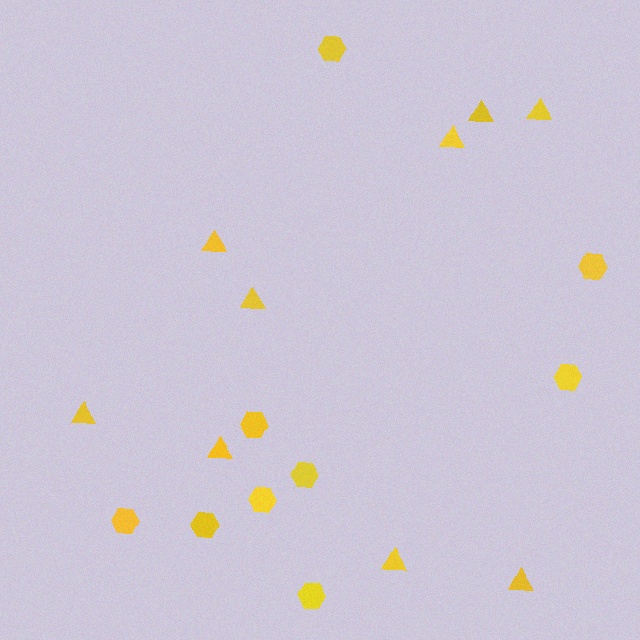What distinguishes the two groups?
There are 2 groups: one group of triangles (9) and one group of hexagons (9).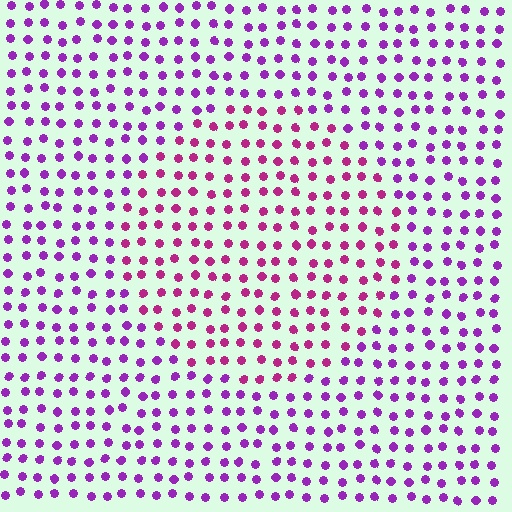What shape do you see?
I see a circle.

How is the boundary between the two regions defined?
The boundary is defined purely by a slight shift in hue (about 34 degrees). Spacing, size, and orientation are identical on both sides.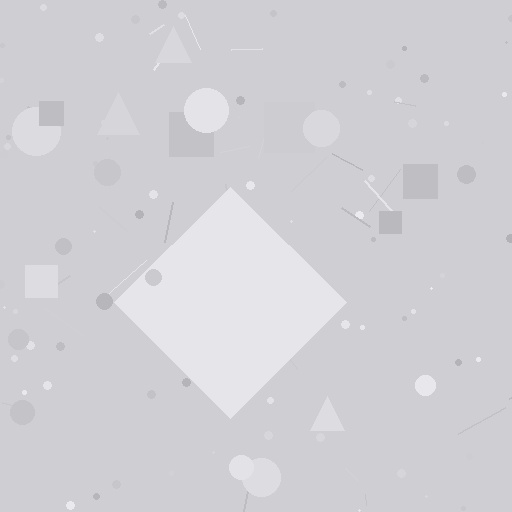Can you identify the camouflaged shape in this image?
The camouflaged shape is a diamond.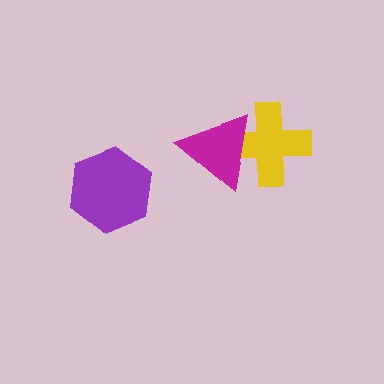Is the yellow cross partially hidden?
Yes, it is partially covered by another shape.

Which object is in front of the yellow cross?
The magenta triangle is in front of the yellow cross.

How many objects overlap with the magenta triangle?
1 object overlaps with the magenta triangle.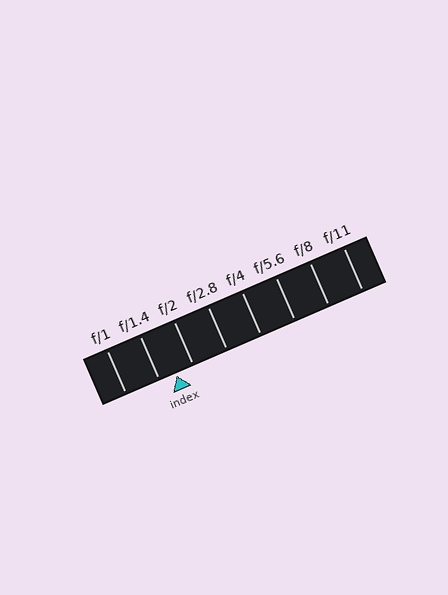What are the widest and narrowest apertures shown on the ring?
The widest aperture shown is f/1 and the narrowest is f/11.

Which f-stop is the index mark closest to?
The index mark is closest to f/1.4.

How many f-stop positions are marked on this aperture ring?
There are 8 f-stop positions marked.